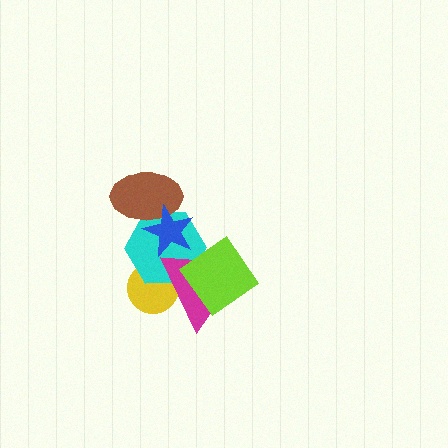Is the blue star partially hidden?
No, no other shape covers it.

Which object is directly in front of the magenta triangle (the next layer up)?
The lime diamond is directly in front of the magenta triangle.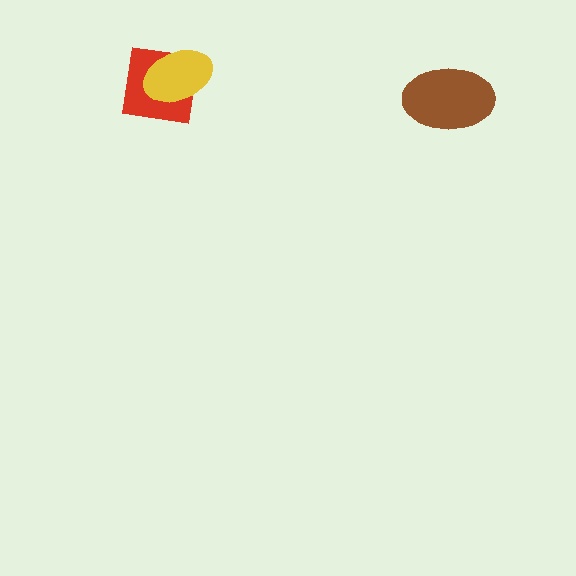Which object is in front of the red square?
The yellow ellipse is in front of the red square.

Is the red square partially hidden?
Yes, it is partially covered by another shape.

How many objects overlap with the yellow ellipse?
1 object overlaps with the yellow ellipse.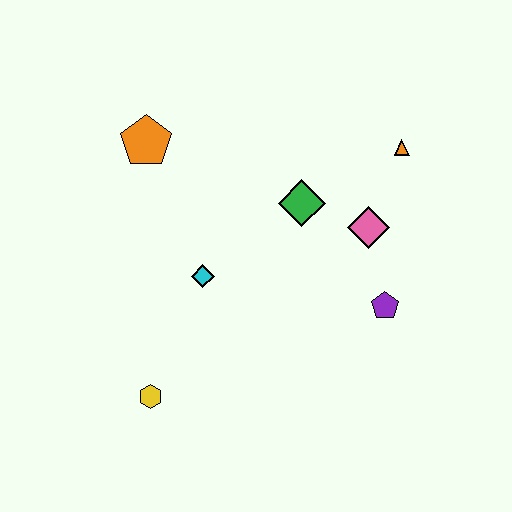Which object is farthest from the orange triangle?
The yellow hexagon is farthest from the orange triangle.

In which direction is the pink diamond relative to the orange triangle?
The pink diamond is below the orange triangle.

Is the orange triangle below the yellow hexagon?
No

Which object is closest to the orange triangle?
The pink diamond is closest to the orange triangle.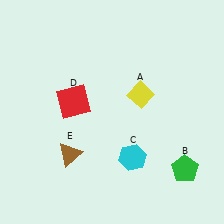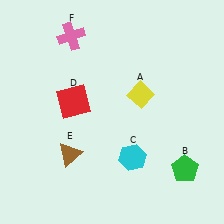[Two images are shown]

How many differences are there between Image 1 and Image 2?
There is 1 difference between the two images.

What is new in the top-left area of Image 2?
A pink cross (F) was added in the top-left area of Image 2.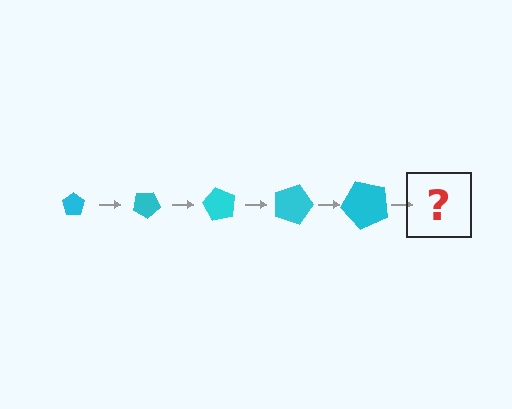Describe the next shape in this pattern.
It should be a pentagon, larger than the previous one and rotated 150 degrees from the start.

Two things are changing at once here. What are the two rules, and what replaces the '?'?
The two rules are that the pentagon grows larger each step and it rotates 30 degrees each step. The '?' should be a pentagon, larger than the previous one and rotated 150 degrees from the start.